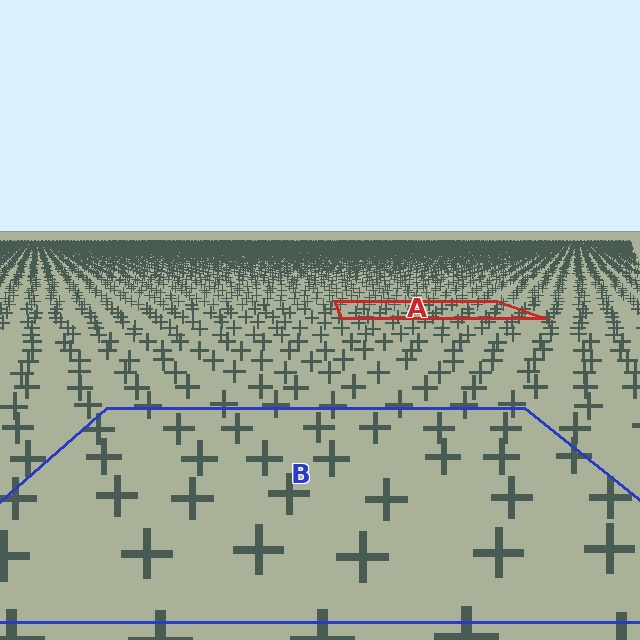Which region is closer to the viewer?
Region B is closer. The texture elements there are larger and more spread out.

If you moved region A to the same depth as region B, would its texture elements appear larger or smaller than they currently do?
They would appear larger. At a closer depth, the same texture elements are projected at a bigger on-screen size.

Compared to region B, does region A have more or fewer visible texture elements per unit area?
Region A has more texture elements per unit area — they are packed more densely because it is farther away.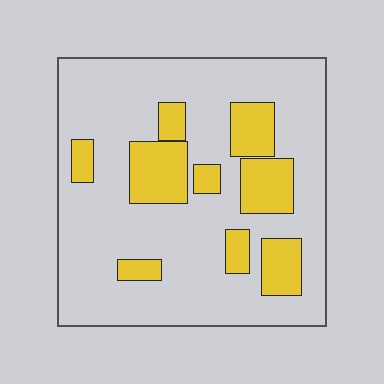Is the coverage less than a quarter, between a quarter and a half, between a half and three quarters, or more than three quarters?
Less than a quarter.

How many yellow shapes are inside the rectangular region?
9.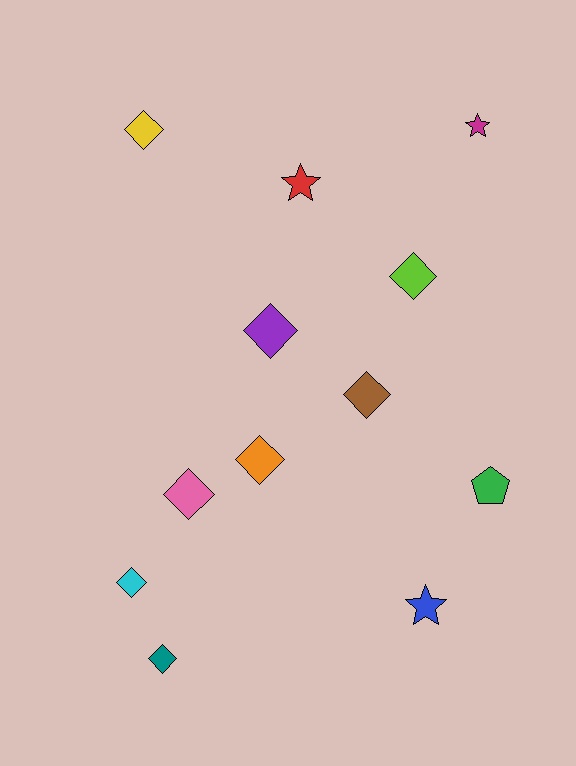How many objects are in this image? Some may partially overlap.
There are 12 objects.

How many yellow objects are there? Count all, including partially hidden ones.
There is 1 yellow object.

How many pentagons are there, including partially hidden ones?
There is 1 pentagon.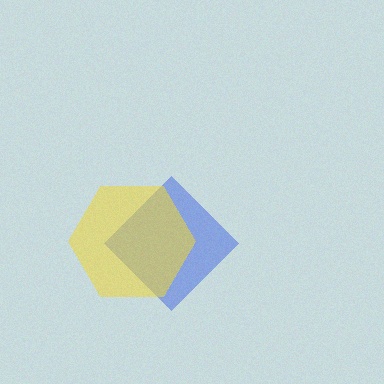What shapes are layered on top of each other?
The layered shapes are: a blue diamond, a yellow hexagon.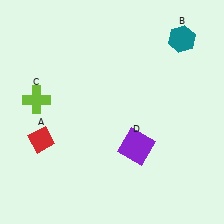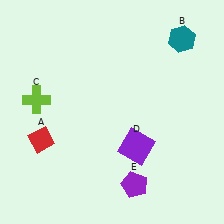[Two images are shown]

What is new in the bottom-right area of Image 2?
A purple pentagon (E) was added in the bottom-right area of Image 2.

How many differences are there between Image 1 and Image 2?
There is 1 difference between the two images.